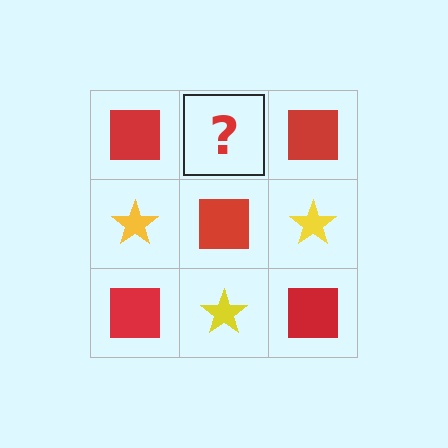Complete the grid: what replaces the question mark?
The question mark should be replaced with a yellow star.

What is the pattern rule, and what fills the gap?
The rule is that it alternates red square and yellow star in a checkerboard pattern. The gap should be filled with a yellow star.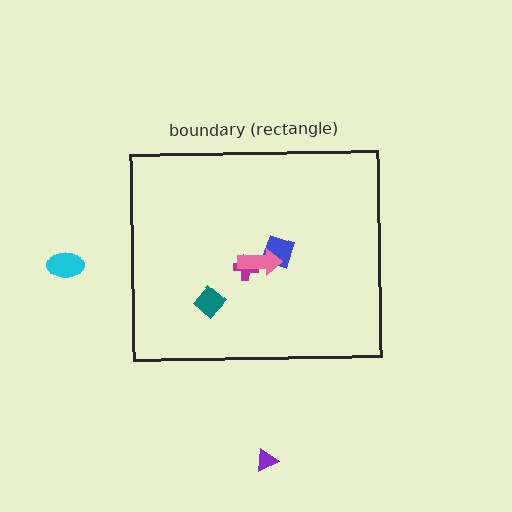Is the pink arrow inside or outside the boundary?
Inside.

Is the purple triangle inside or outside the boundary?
Outside.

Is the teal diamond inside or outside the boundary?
Inside.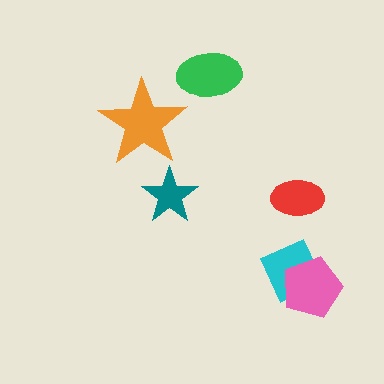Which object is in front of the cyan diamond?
The pink pentagon is in front of the cyan diamond.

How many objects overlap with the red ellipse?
0 objects overlap with the red ellipse.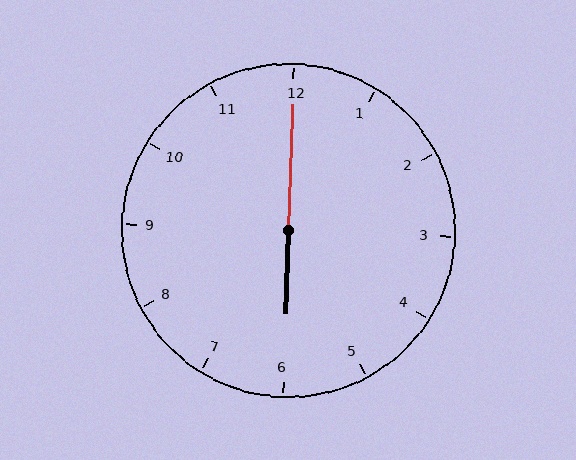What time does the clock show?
6:00.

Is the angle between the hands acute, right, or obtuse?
It is obtuse.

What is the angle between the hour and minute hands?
Approximately 180 degrees.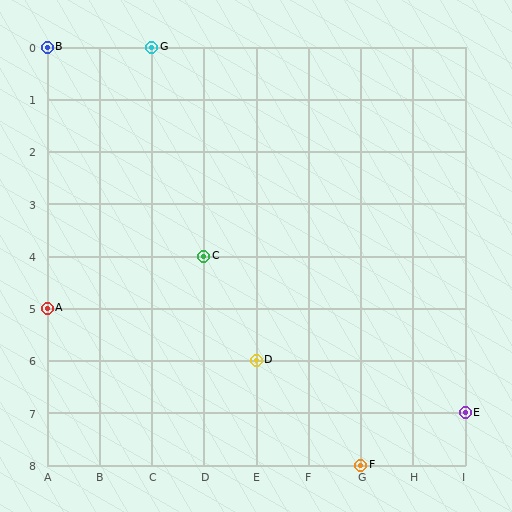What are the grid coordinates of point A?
Point A is at grid coordinates (A, 5).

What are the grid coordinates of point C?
Point C is at grid coordinates (D, 4).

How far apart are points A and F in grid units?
Points A and F are 6 columns and 3 rows apart (about 6.7 grid units diagonally).